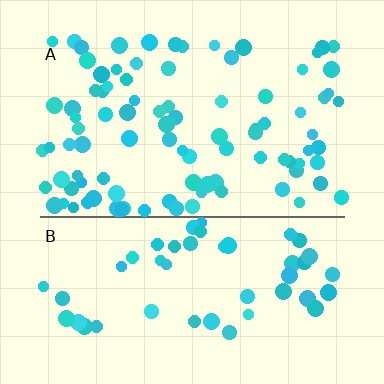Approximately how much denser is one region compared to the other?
Approximately 1.8× — region A over region B.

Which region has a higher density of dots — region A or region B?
A (the top).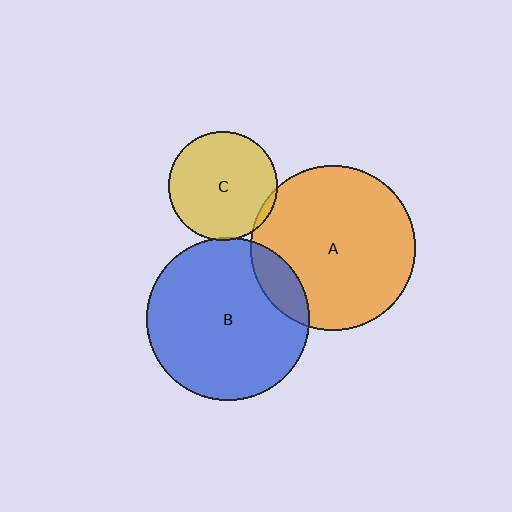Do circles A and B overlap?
Yes.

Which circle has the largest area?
Circle A (orange).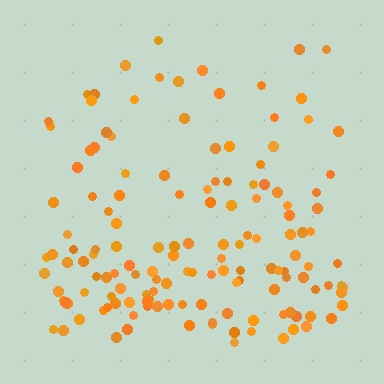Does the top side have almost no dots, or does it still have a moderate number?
Still a moderate number, just noticeably fewer than the bottom.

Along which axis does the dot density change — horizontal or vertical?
Vertical.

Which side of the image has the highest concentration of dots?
The bottom.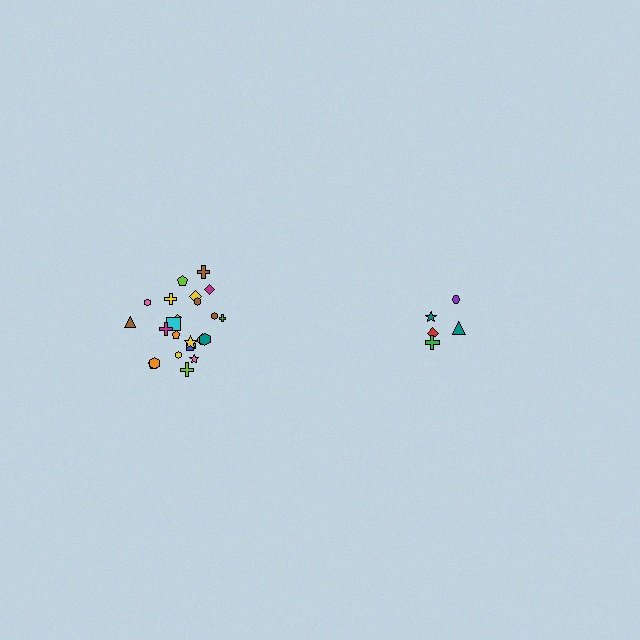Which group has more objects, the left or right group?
The left group.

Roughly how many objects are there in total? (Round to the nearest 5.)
Roughly 30 objects in total.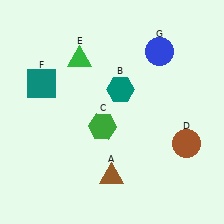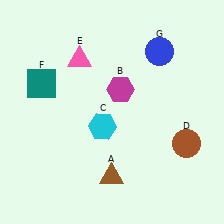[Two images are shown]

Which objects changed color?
B changed from teal to magenta. C changed from green to cyan. E changed from green to pink.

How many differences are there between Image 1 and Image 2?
There are 3 differences between the two images.